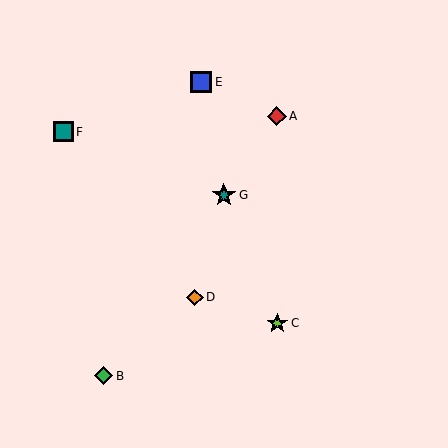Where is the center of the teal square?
The center of the teal square is at (63, 132).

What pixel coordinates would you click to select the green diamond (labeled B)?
Click at (104, 376) to select the green diamond B.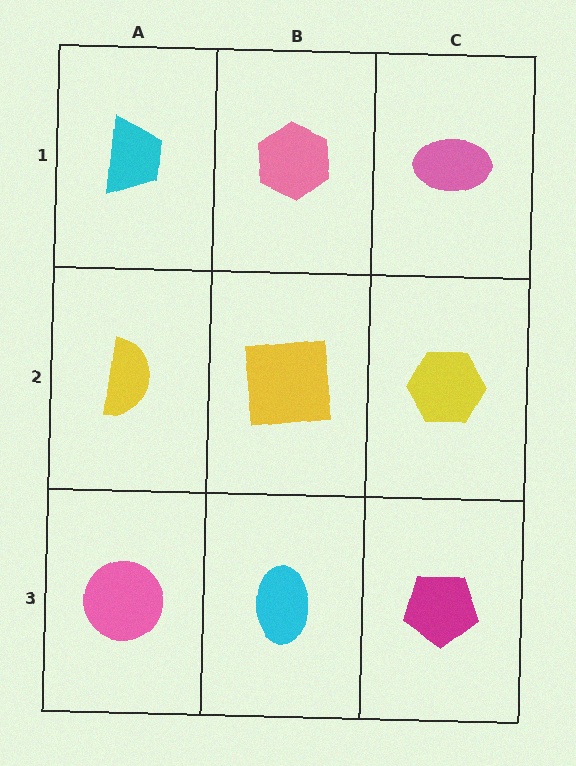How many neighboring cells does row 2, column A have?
3.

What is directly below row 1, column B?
A yellow square.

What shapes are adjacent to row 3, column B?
A yellow square (row 2, column B), a pink circle (row 3, column A), a magenta pentagon (row 3, column C).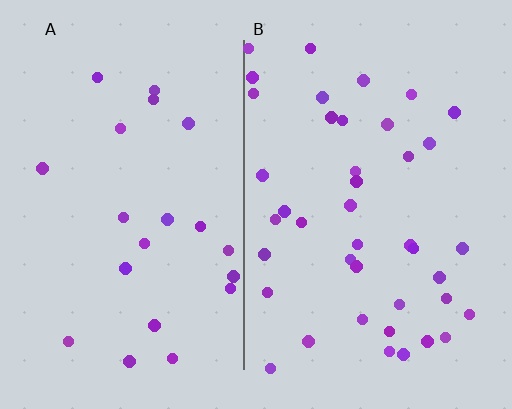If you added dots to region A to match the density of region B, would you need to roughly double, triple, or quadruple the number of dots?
Approximately double.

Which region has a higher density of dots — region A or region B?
B (the right).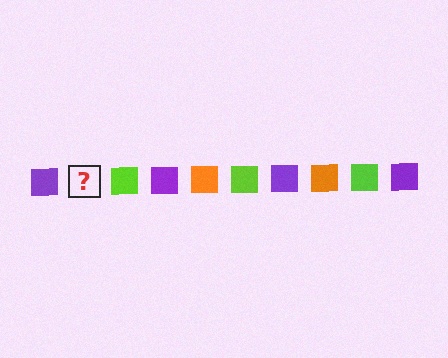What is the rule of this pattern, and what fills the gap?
The rule is that the pattern cycles through purple, orange, lime squares. The gap should be filled with an orange square.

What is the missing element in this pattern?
The missing element is an orange square.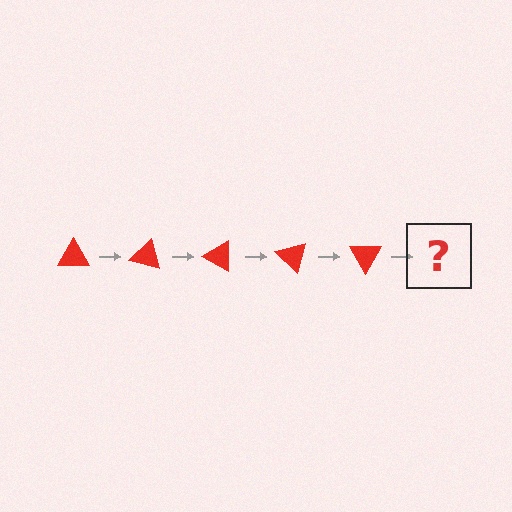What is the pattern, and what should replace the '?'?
The pattern is that the triangle rotates 15 degrees each step. The '?' should be a red triangle rotated 75 degrees.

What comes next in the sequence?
The next element should be a red triangle rotated 75 degrees.